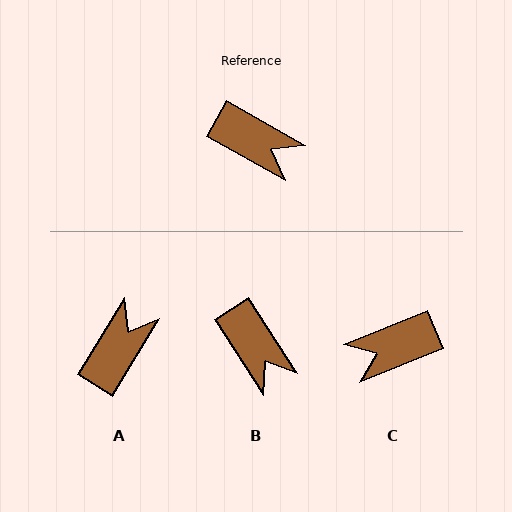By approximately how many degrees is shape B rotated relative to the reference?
Approximately 28 degrees clockwise.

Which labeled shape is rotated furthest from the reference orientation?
C, about 128 degrees away.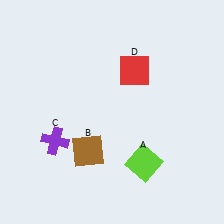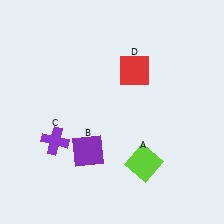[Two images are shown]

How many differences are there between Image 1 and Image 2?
There is 1 difference between the two images.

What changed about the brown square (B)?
In Image 1, B is brown. In Image 2, it changed to purple.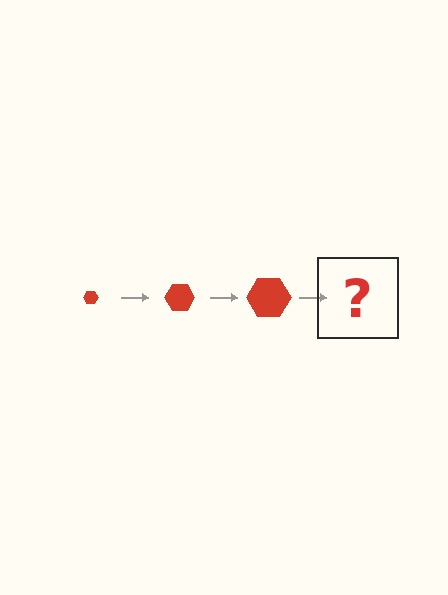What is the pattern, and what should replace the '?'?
The pattern is that the hexagon gets progressively larger each step. The '?' should be a red hexagon, larger than the previous one.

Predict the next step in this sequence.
The next step is a red hexagon, larger than the previous one.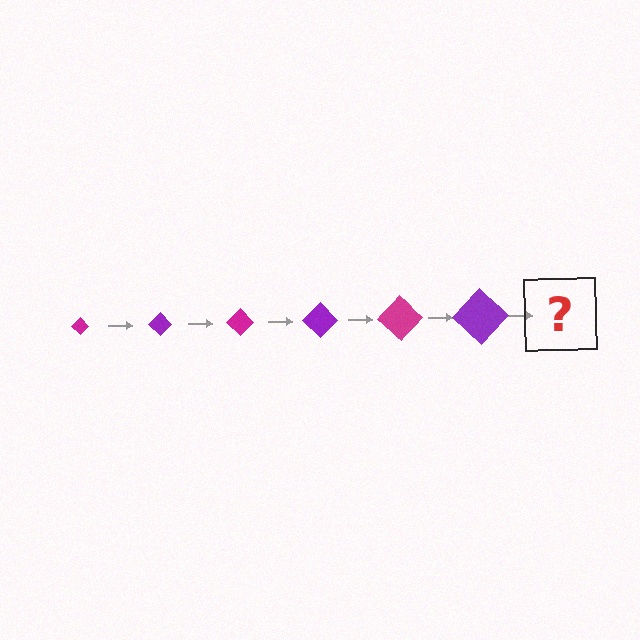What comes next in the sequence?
The next element should be a magenta diamond, larger than the previous one.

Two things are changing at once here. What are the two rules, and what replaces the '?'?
The two rules are that the diamond grows larger each step and the color cycles through magenta and purple. The '?' should be a magenta diamond, larger than the previous one.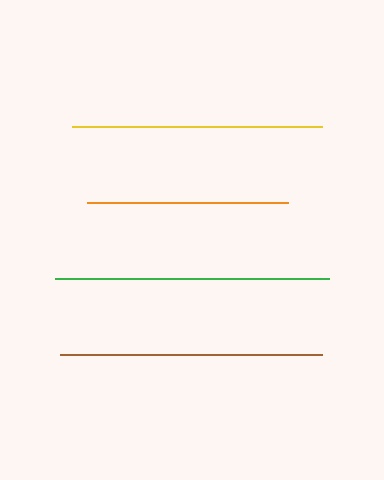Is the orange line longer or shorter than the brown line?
The brown line is longer than the orange line.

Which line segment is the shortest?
The orange line is the shortest at approximately 201 pixels.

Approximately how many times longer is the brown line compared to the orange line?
The brown line is approximately 1.3 times the length of the orange line.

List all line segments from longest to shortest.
From longest to shortest: green, brown, yellow, orange.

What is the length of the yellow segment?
The yellow segment is approximately 250 pixels long.